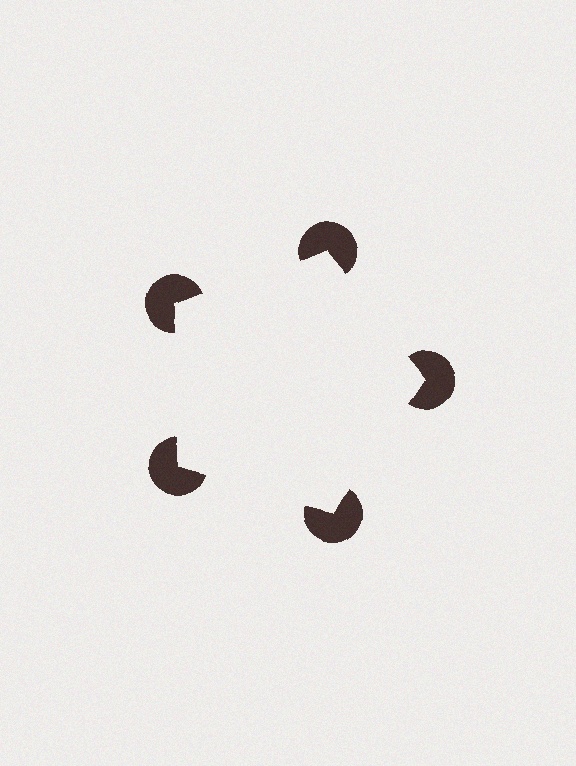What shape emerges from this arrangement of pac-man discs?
An illusory pentagon — its edges are inferred from the aligned wedge cuts in the pac-man discs, not physically drawn.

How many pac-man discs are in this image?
There are 5 — one at each vertex of the illusory pentagon.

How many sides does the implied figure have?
5 sides.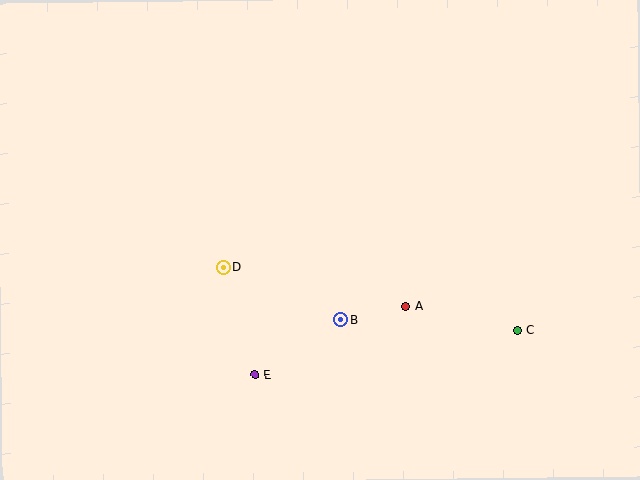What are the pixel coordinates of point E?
Point E is at (255, 375).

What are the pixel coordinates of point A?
Point A is at (406, 307).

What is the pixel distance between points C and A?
The distance between C and A is 114 pixels.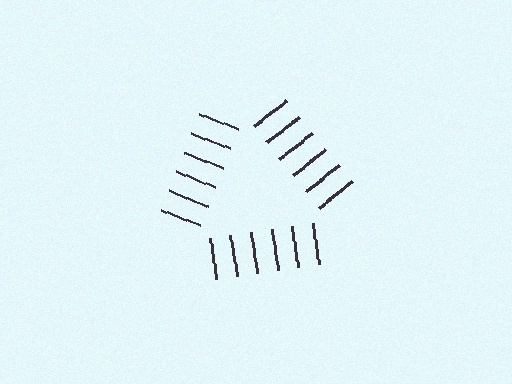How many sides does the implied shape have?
3 sides — the line-ends trace a triangle.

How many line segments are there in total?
18 — 6 along each of the 3 edges.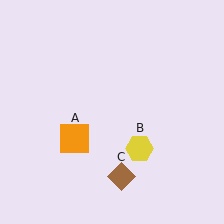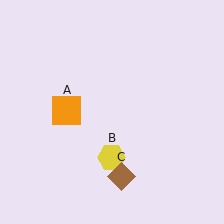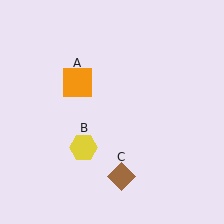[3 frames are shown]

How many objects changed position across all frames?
2 objects changed position: orange square (object A), yellow hexagon (object B).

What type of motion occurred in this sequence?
The orange square (object A), yellow hexagon (object B) rotated clockwise around the center of the scene.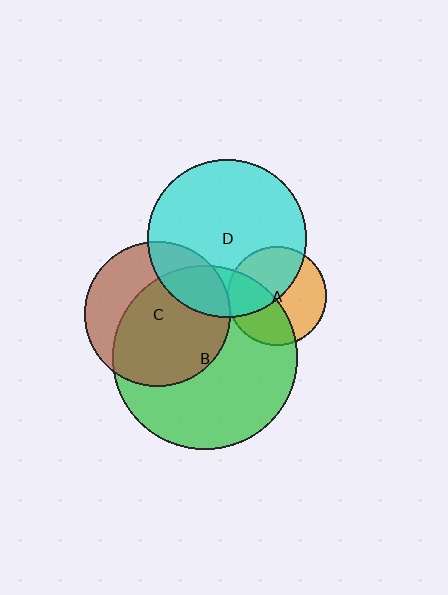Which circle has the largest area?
Circle B (green).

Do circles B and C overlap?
Yes.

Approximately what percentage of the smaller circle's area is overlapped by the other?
Approximately 65%.